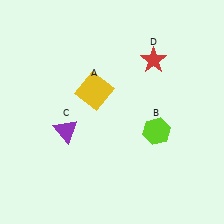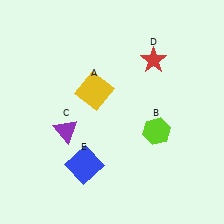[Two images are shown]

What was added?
A blue square (E) was added in Image 2.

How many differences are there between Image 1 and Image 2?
There is 1 difference between the two images.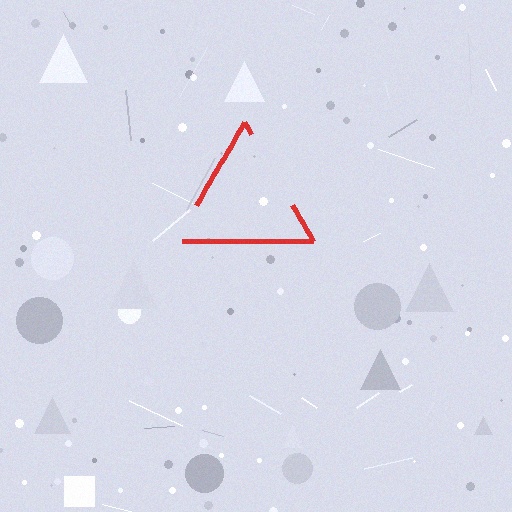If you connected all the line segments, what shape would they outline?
They would outline a triangle.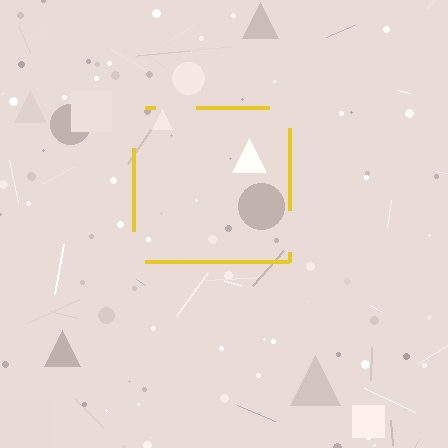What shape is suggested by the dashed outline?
The dashed outline suggests a square.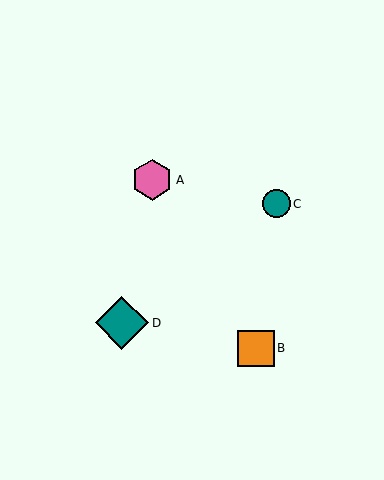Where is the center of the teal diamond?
The center of the teal diamond is at (122, 323).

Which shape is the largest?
The teal diamond (labeled D) is the largest.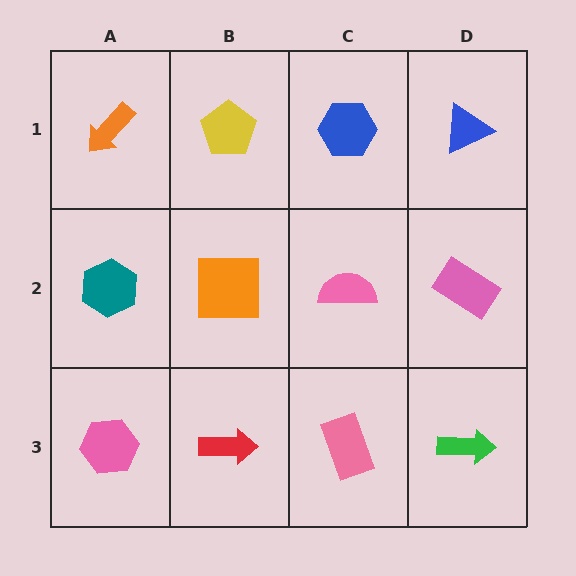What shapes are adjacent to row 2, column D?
A blue triangle (row 1, column D), a green arrow (row 3, column D), a pink semicircle (row 2, column C).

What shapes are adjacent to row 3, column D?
A pink rectangle (row 2, column D), a pink rectangle (row 3, column C).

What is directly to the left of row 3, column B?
A pink hexagon.